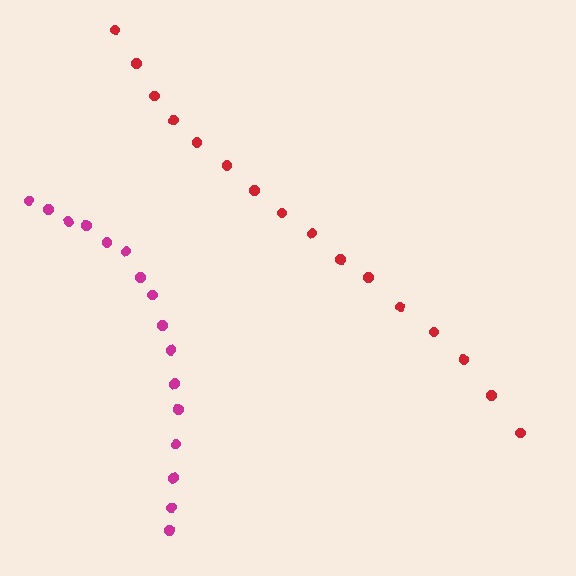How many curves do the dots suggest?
There are 2 distinct paths.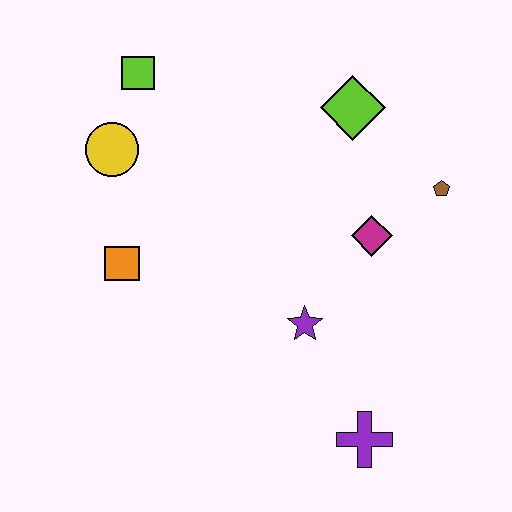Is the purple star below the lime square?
Yes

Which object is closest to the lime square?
The yellow circle is closest to the lime square.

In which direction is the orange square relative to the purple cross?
The orange square is to the left of the purple cross.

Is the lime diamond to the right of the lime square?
Yes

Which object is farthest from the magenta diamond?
The lime square is farthest from the magenta diamond.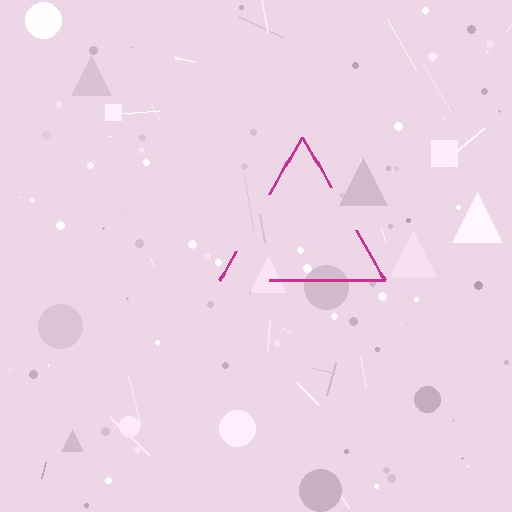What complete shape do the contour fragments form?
The contour fragments form a triangle.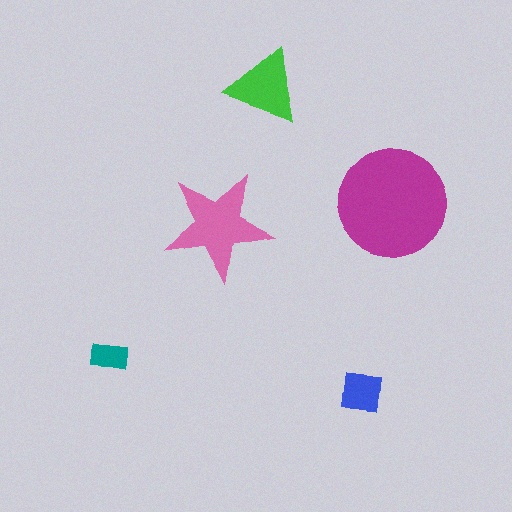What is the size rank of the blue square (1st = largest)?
4th.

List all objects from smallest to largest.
The teal rectangle, the blue square, the green triangle, the pink star, the magenta circle.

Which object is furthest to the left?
The teal rectangle is leftmost.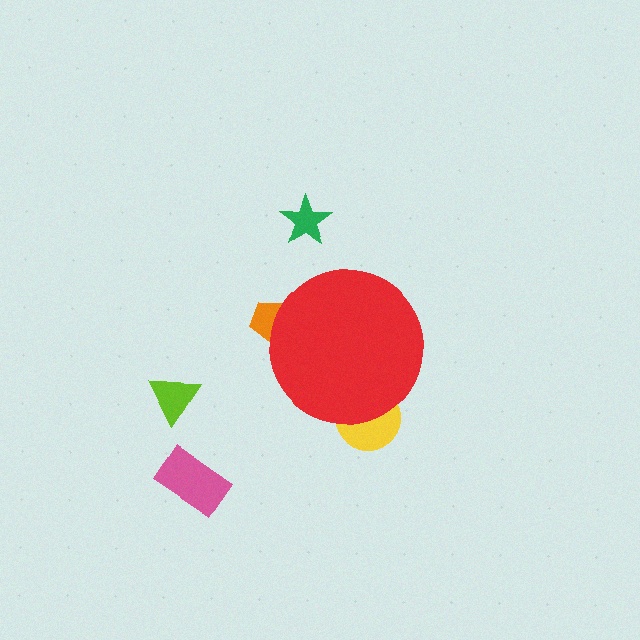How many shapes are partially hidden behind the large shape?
2 shapes are partially hidden.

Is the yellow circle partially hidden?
Yes, the yellow circle is partially hidden behind the red circle.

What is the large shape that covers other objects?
A red circle.